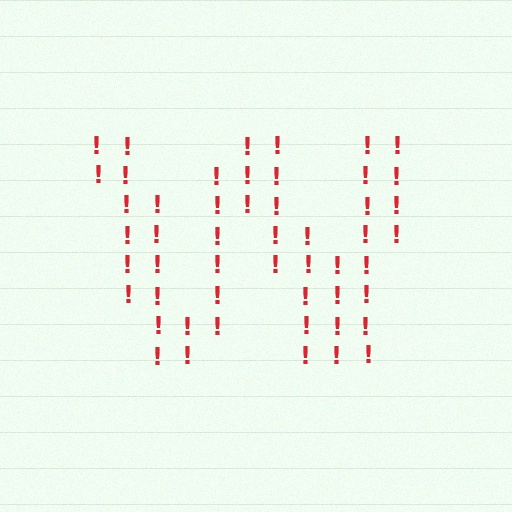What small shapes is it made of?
It is made of small exclamation marks.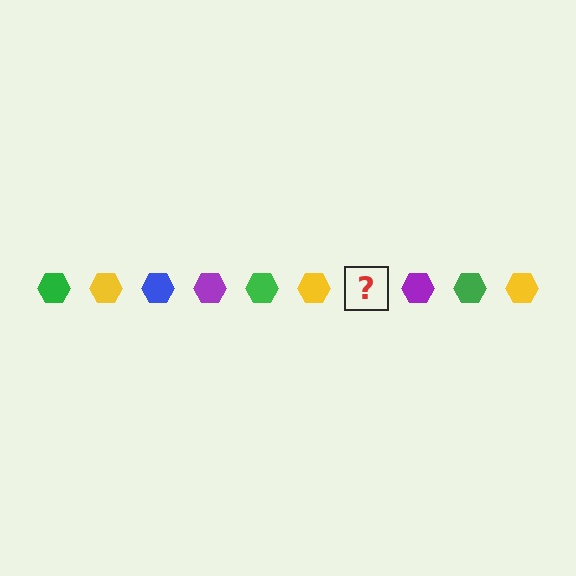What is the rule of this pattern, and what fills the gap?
The rule is that the pattern cycles through green, yellow, blue, purple hexagons. The gap should be filled with a blue hexagon.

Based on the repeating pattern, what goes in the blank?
The blank should be a blue hexagon.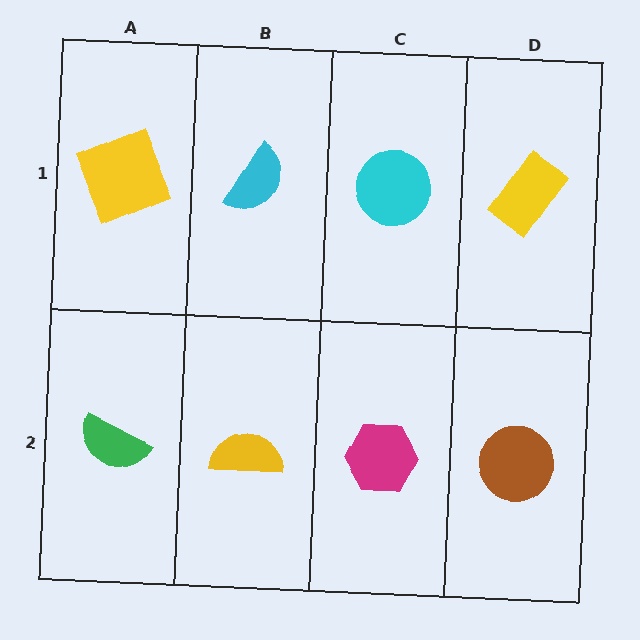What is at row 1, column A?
A yellow square.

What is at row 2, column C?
A magenta hexagon.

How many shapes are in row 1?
4 shapes.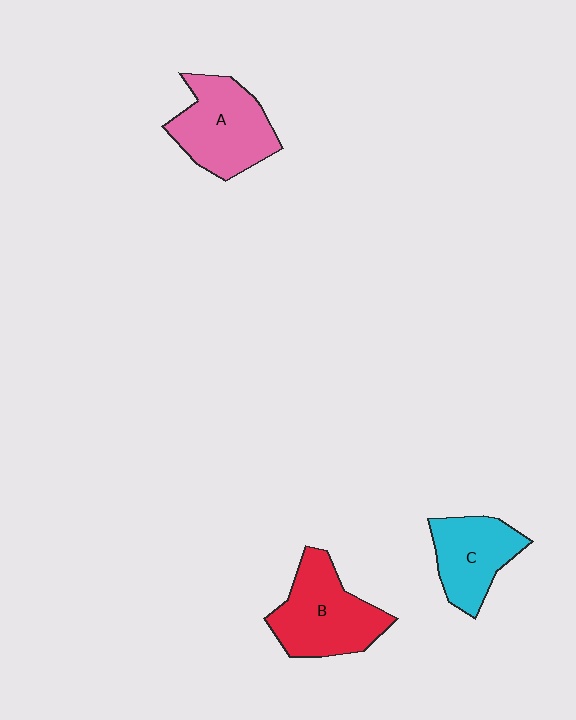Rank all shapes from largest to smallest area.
From largest to smallest: B (red), A (pink), C (cyan).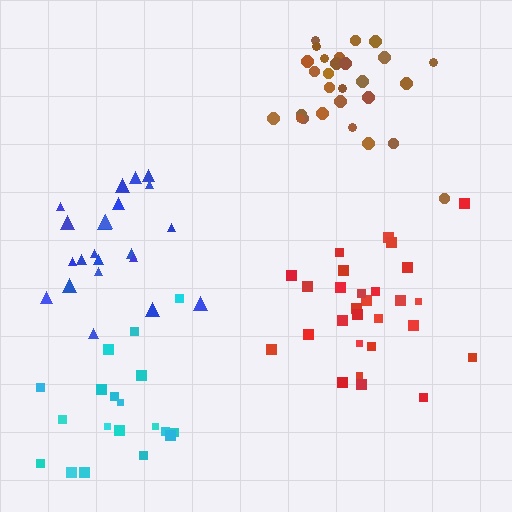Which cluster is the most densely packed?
Brown.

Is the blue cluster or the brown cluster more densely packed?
Brown.